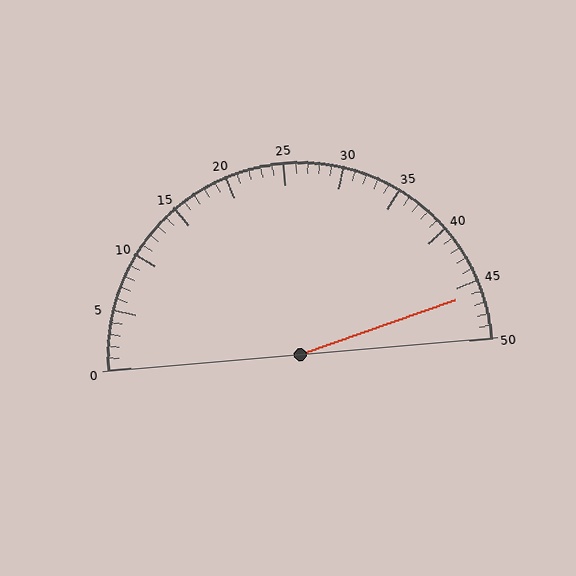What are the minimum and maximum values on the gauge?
The gauge ranges from 0 to 50.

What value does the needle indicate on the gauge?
The needle indicates approximately 46.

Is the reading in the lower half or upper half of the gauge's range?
The reading is in the upper half of the range (0 to 50).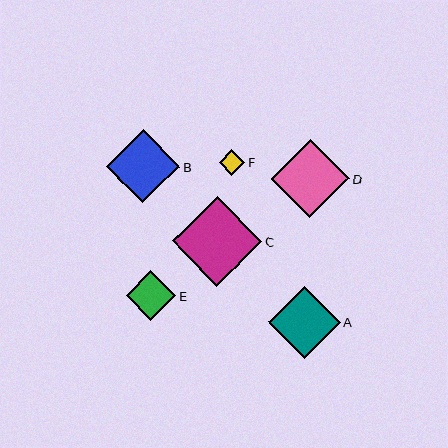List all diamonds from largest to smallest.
From largest to smallest: C, D, B, A, E, F.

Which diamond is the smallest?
Diamond F is the smallest with a size of approximately 25 pixels.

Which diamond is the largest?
Diamond C is the largest with a size of approximately 89 pixels.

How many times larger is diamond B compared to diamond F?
Diamond B is approximately 2.9 times the size of diamond F.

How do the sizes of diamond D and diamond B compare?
Diamond D and diamond B are approximately the same size.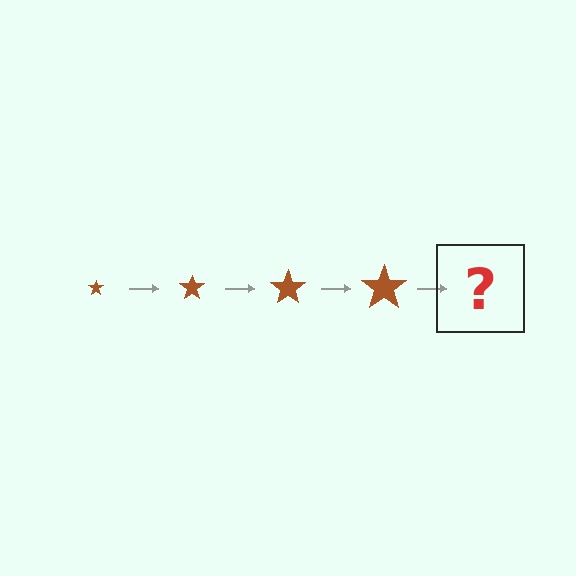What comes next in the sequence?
The next element should be a brown star, larger than the previous one.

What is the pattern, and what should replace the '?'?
The pattern is that the star gets progressively larger each step. The '?' should be a brown star, larger than the previous one.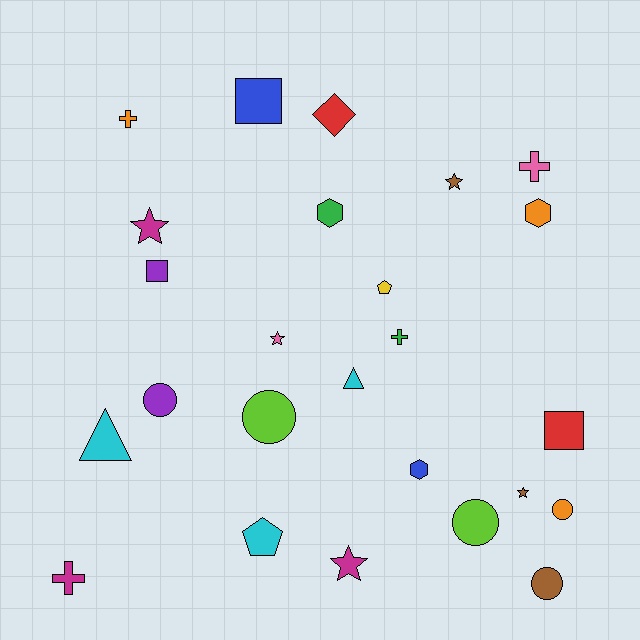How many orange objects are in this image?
There are 3 orange objects.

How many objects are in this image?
There are 25 objects.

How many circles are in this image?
There are 5 circles.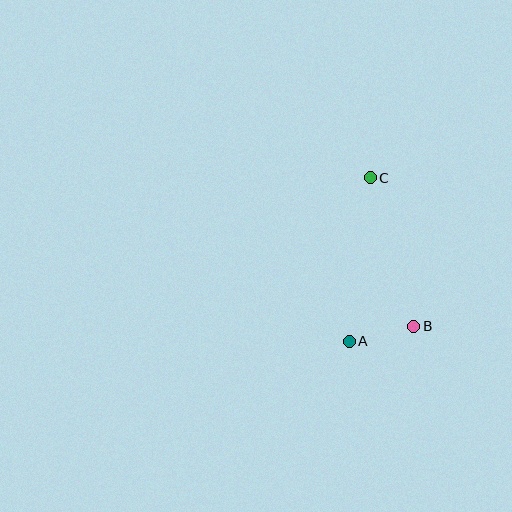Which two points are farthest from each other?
Points A and C are farthest from each other.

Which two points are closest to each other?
Points A and B are closest to each other.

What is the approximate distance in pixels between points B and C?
The distance between B and C is approximately 155 pixels.